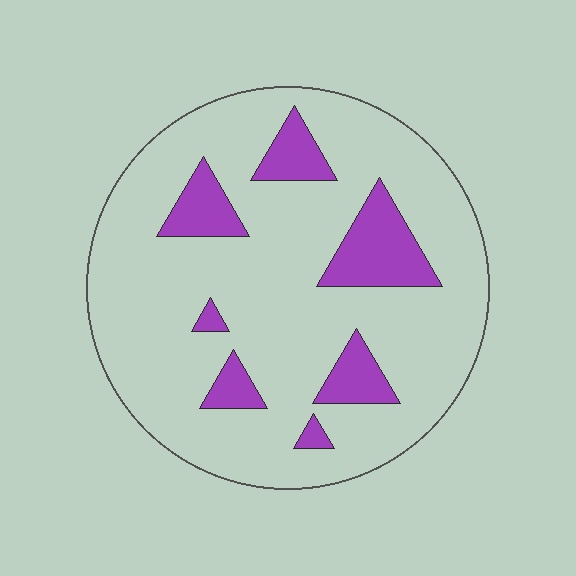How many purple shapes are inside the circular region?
7.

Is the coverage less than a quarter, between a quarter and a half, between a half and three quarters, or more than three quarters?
Less than a quarter.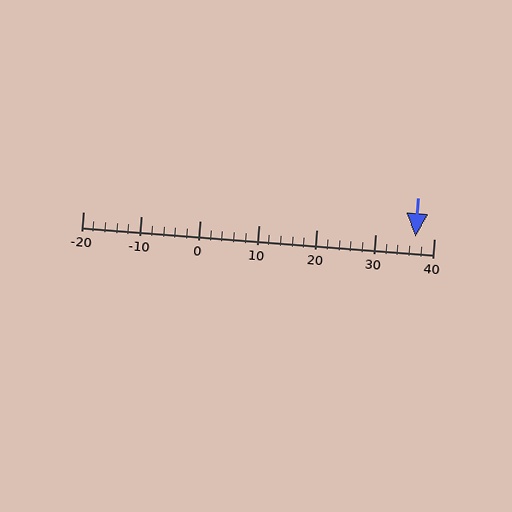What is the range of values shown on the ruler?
The ruler shows values from -20 to 40.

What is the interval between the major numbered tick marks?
The major tick marks are spaced 10 units apart.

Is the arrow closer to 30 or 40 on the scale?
The arrow is closer to 40.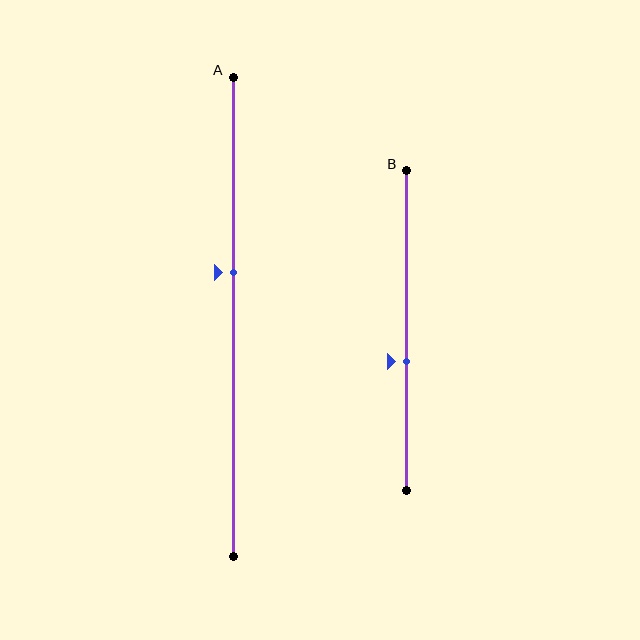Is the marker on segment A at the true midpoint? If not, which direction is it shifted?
No, the marker on segment A is shifted upward by about 9% of the segment length.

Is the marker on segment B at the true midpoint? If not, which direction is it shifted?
No, the marker on segment B is shifted downward by about 10% of the segment length.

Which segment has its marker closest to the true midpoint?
Segment A has its marker closest to the true midpoint.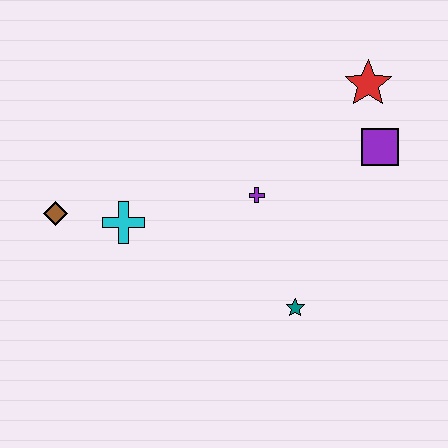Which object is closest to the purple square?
The red star is closest to the purple square.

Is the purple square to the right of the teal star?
Yes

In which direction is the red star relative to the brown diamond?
The red star is to the right of the brown diamond.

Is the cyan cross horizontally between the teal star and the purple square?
No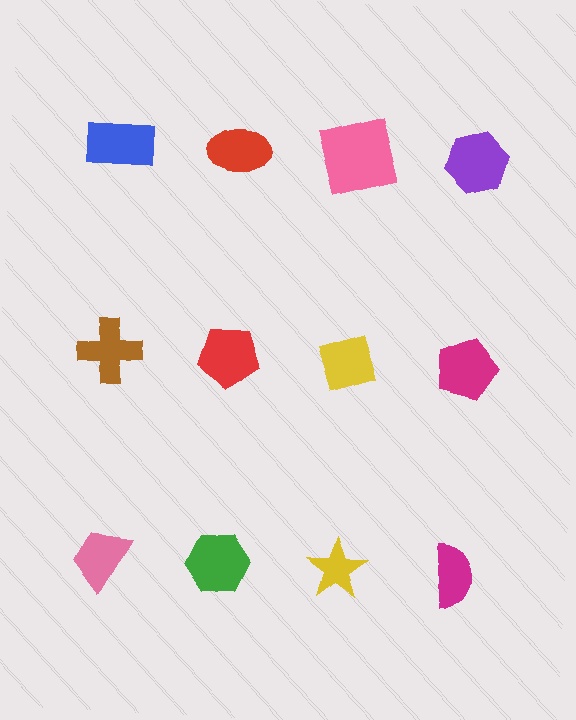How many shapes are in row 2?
4 shapes.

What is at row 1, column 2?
A red ellipse.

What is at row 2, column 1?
A brown cross.